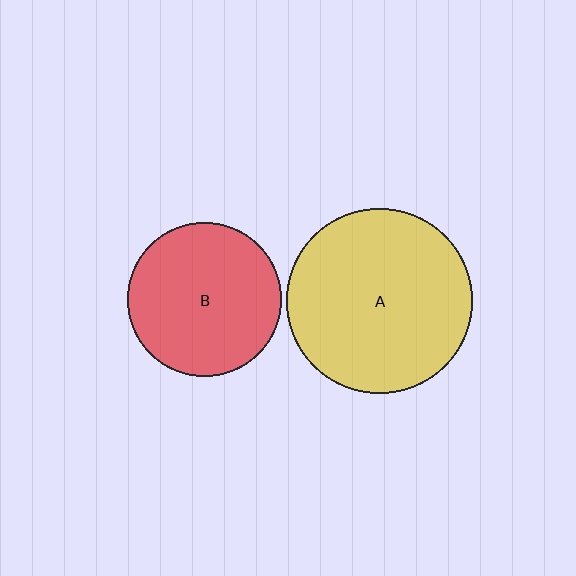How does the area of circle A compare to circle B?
Approximately 1.4 times.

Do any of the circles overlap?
No, none of the circles overlap.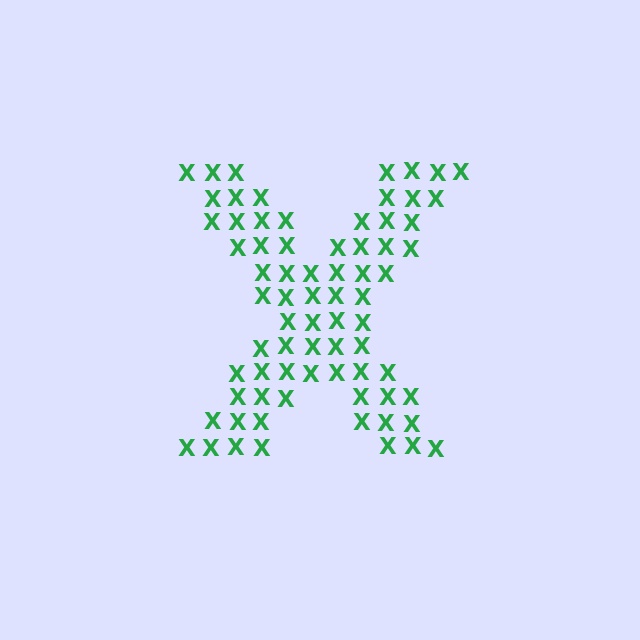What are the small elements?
The small elements are letter X's.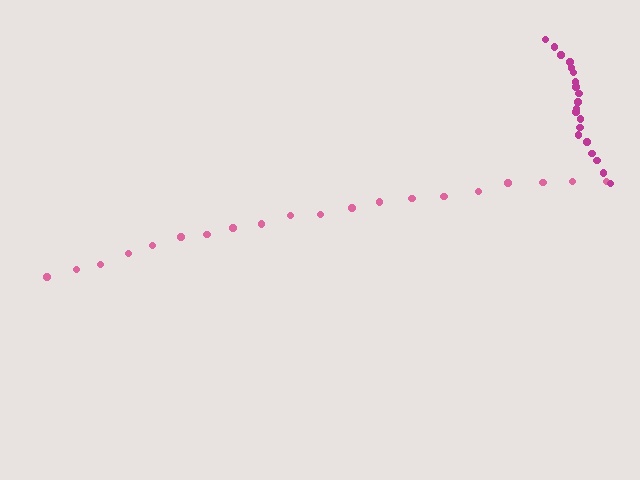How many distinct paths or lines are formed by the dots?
There are 2 distinct paths.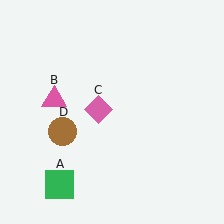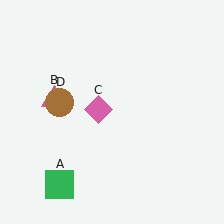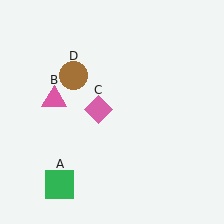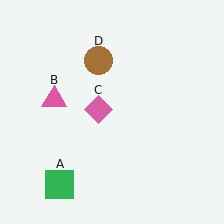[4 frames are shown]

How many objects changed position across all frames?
1 object changed position: brown circle (object D).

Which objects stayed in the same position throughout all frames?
Green square (object A) and pink triangle (object B) and pink diamond (object C) remained stationary.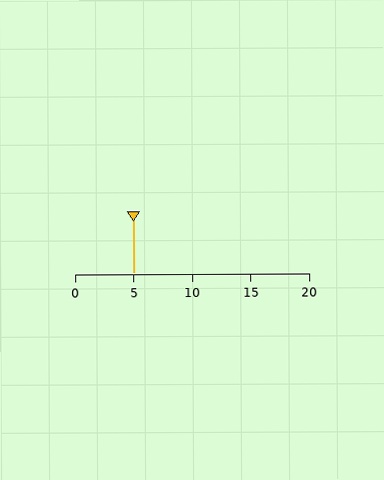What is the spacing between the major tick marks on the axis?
The major ticks are spaced 5 apart.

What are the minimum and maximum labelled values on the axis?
The axis runs from 0 to 20.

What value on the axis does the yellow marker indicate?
The marker indicates approximately 5.